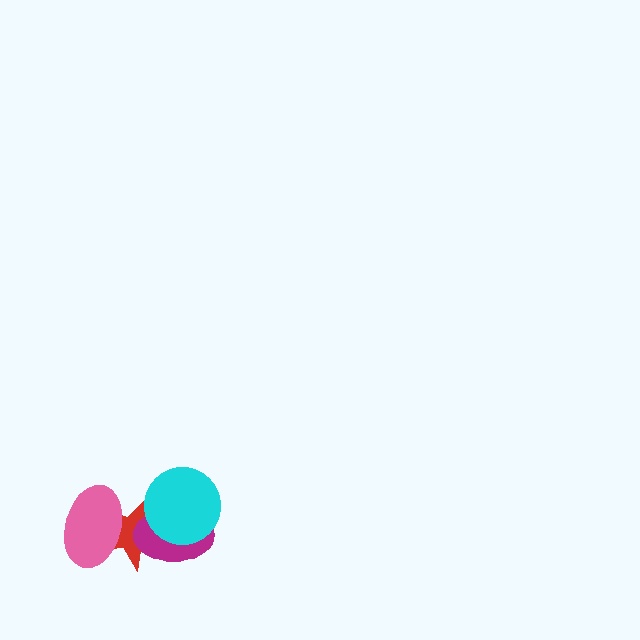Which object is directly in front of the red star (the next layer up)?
The magenta ellipse is directly in front of the red star.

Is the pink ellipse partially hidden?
No, no other shape covers it.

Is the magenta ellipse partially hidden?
Yes, it is partially covered by another shape.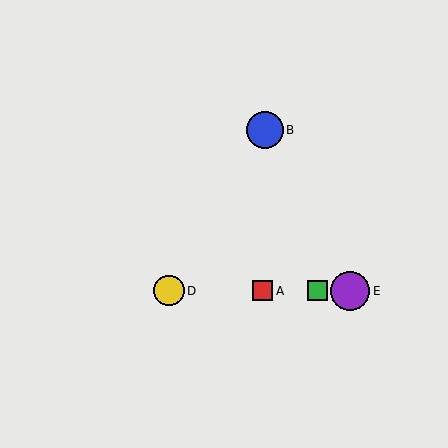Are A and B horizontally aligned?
No, A is at y≈291 and B is at y≈130.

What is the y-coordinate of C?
Object C is at y≈291.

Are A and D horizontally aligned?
Yes, both are at y≈291.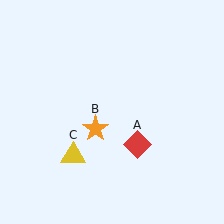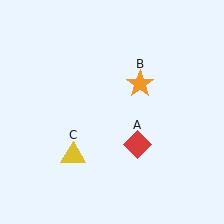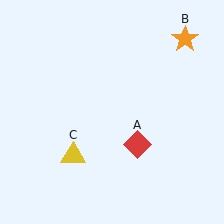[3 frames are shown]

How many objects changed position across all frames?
1 object changed position: orange star (object B).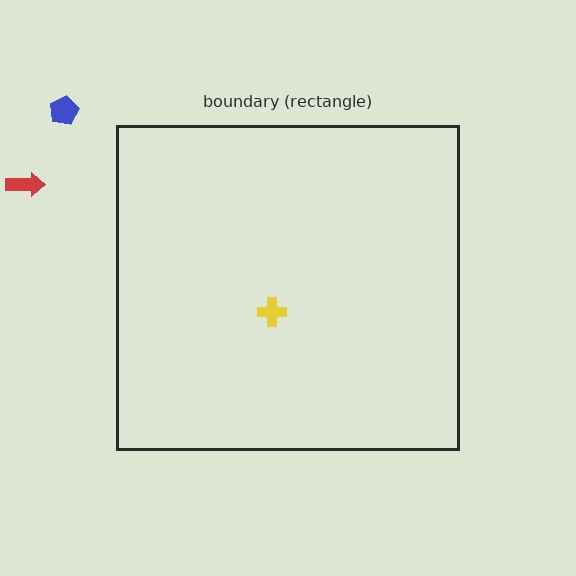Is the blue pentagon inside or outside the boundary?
Outside.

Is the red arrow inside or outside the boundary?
Outside.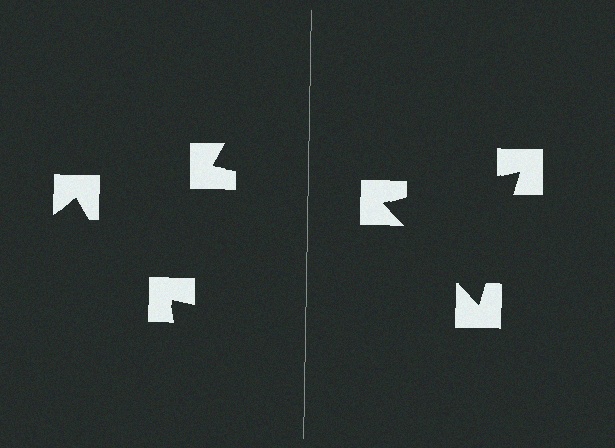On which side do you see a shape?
An illusory triangle appears on the right side. On the left side the wedge cuts are rotated, so no coherent shape forms.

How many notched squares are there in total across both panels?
6 — 3 on each side.